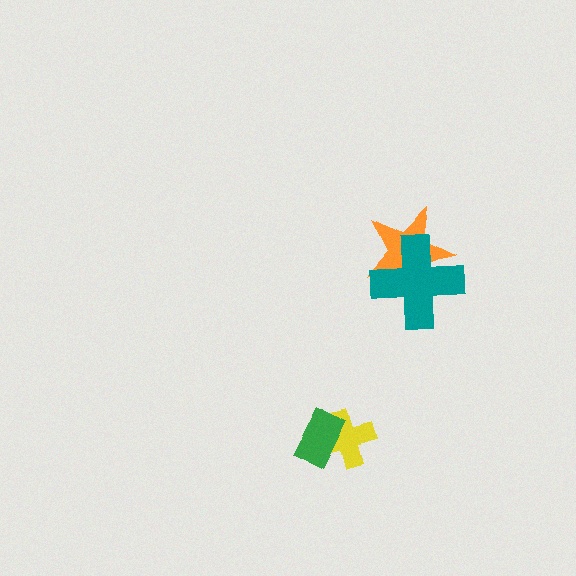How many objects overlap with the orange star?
1 object overlaps with the orange star.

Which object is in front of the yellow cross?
The green rectangle is in front of the yellow cross.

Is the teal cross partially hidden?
No, no other shape covers it.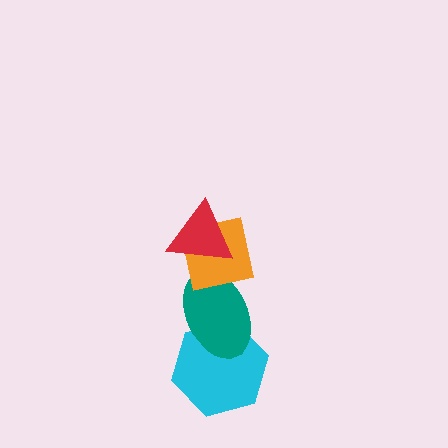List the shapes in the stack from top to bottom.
From top to bottom: the red triangle, the orange square, the teal ellipse, the cyan hexagon.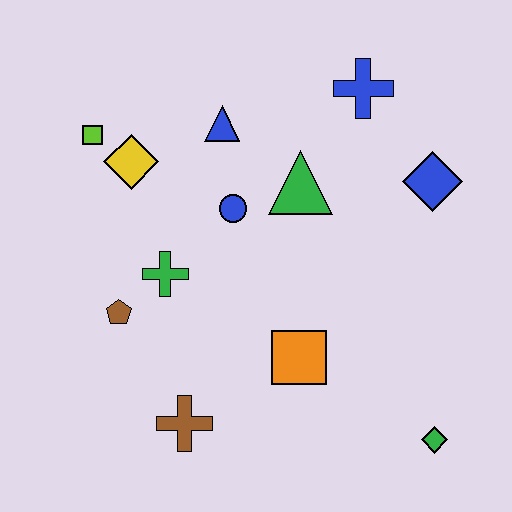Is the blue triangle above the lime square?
Yes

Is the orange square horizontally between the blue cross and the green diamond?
No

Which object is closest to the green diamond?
The orange square is closest to the green diamond.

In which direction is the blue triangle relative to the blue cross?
The blue triangle is to the left of the blue cross.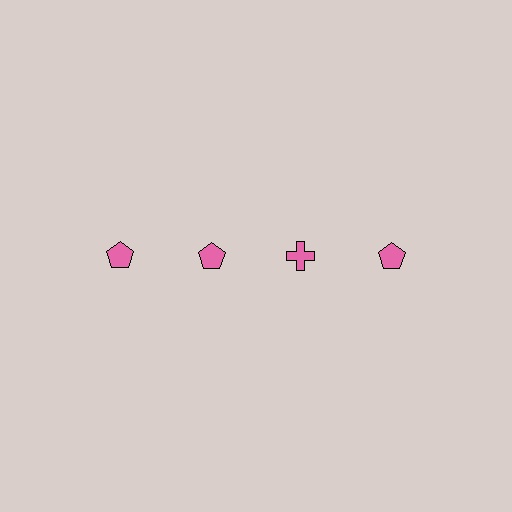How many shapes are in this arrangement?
There are 4 shapes arranged in a grid pattern.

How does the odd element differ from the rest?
It has a different shape: cross instead of pentagon.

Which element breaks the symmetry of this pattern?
The pink cross in the top row, center column breaks the symmetry. All other shapes are pink pentagons.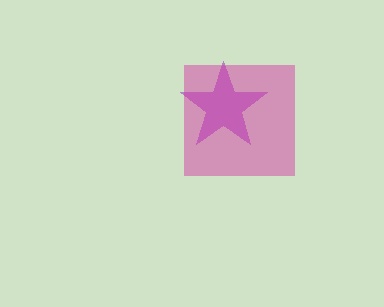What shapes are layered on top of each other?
The layered shapes are: a purple star, a magenta square.